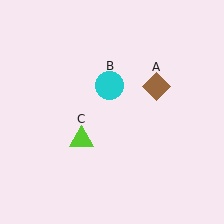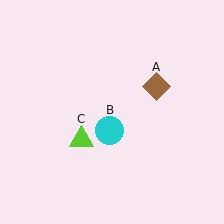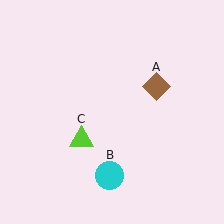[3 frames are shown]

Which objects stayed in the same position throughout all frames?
Brown diamond (object A) and lime triangle (object C) remained stationary.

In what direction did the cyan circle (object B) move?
The cyan circle (object B) moved down.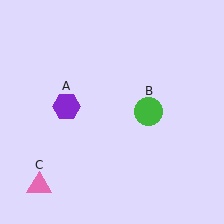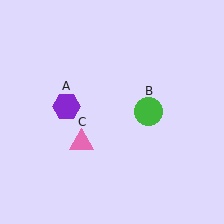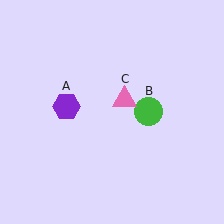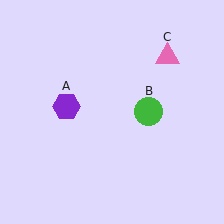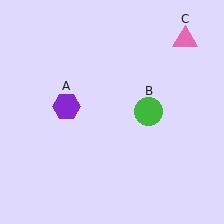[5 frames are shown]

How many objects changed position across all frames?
1 object changed position: pink triangle (object C).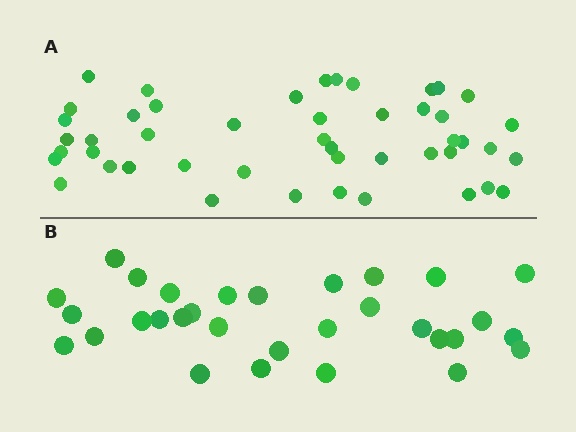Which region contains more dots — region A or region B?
Region A (the top region) has more dots.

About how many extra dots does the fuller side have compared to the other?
Region A has approximately 15 more dots than region B.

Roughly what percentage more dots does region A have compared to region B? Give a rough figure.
About 50% more.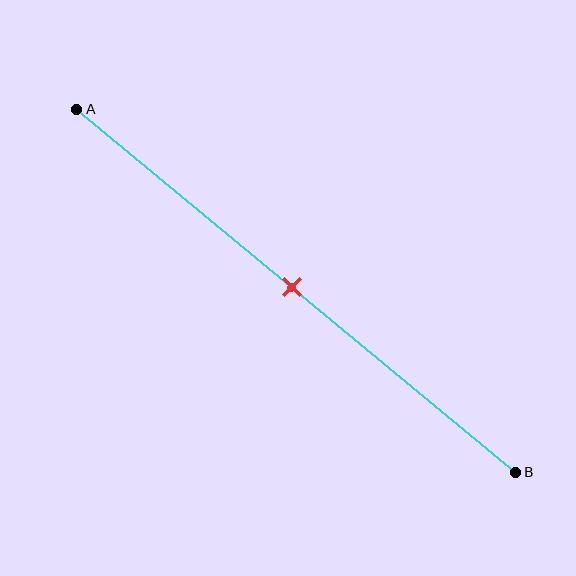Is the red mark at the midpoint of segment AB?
Yes, the mark is approximately at the midpoint.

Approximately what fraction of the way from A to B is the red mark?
The red mark is approximately 50% of the way from A to B.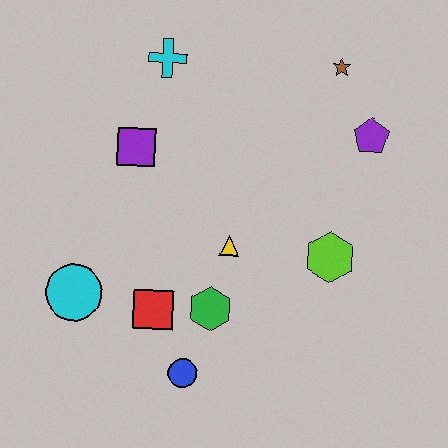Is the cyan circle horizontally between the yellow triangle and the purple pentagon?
No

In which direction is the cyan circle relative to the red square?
The cyan circle is to the left of the red square.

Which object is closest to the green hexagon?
The red square is closest to the green hexagon.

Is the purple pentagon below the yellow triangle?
No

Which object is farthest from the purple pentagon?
The cyan circle is farthest from the purple pentagon.